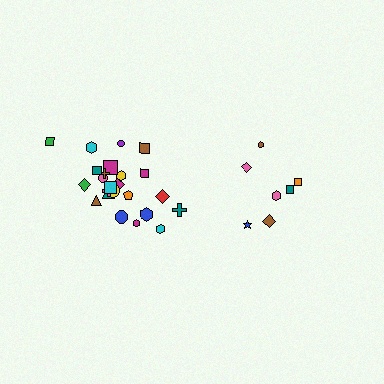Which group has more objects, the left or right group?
The left group.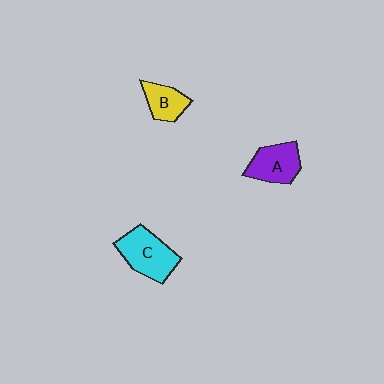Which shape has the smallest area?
Shape B (yellow).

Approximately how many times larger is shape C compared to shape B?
Approximately 1.7 times.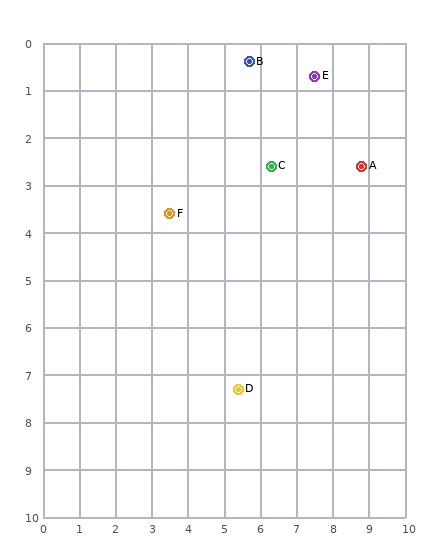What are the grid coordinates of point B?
Point B is at approximately (5.7, 0.4).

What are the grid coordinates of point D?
Point D is at approximately (5.4, 7.3).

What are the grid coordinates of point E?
Point E is at approximately (7.5, 0.7).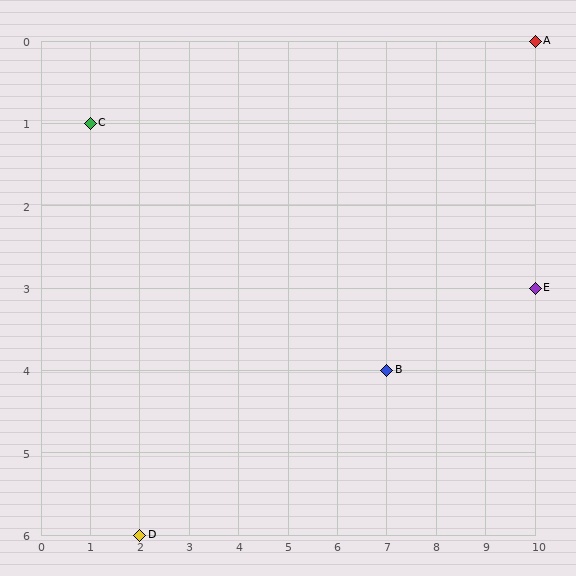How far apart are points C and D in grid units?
Points C and D are 1 column and 5 rows apart (about 5.1 grid units diagonally).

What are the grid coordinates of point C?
Point C is at grid coordinates (1, 1).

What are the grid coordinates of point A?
Point A is at grid coordinates (10, 0).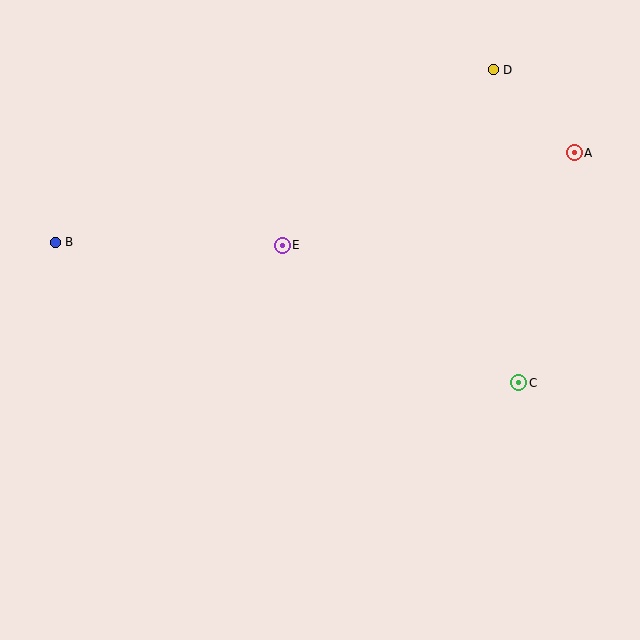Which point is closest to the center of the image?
Point E at (282, 245) is closest to the center.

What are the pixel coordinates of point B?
Point B is at (55, 242).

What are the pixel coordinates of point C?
Point C is at (519, 383).